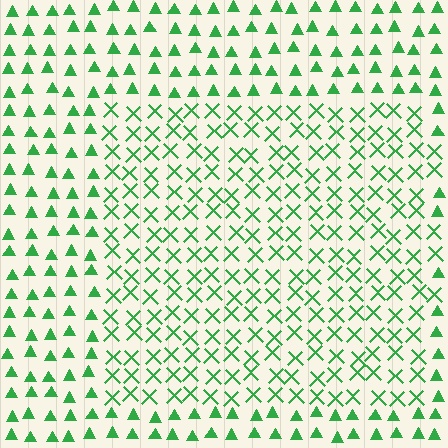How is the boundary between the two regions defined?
The boundary is defined by a change in element shape: X marks inside vs. triangles outside. All elements share the same color and spacing.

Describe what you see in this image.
The image is filled with small green elements arranged in a uniform grid. A rectangle-shaped region contains X marks, while the surrounding area contains triangles. The boundary is defined purely by the change in element shape.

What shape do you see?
I see a rectangle.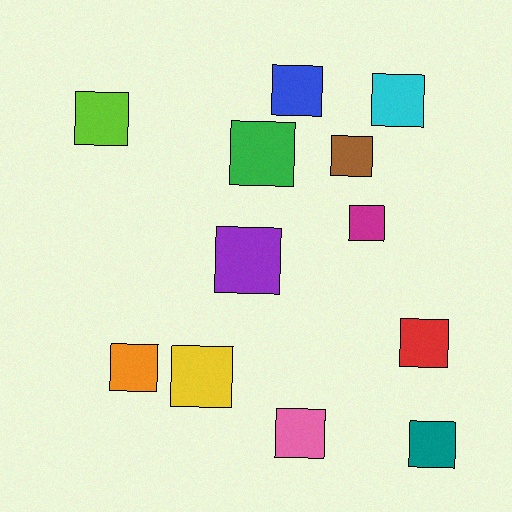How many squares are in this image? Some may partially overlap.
There are 12 squares.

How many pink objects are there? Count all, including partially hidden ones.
There is 1 pink object.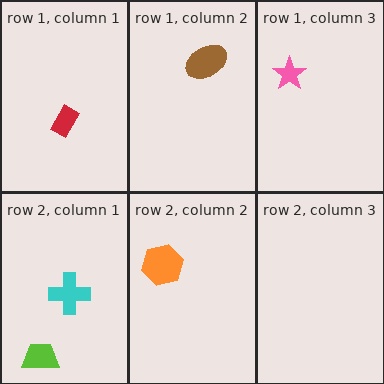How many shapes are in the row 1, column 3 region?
1.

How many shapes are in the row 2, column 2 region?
1.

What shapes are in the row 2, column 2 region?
The orange hexagon.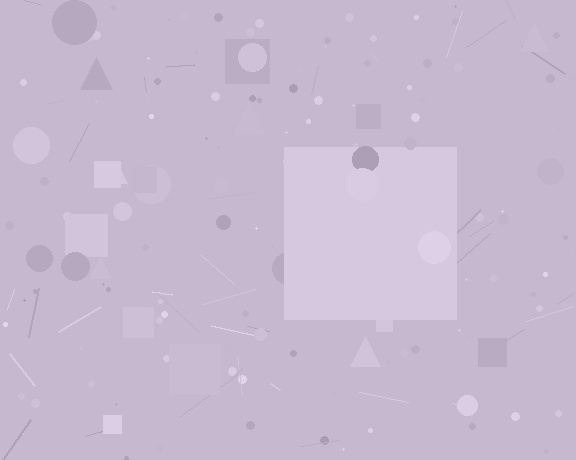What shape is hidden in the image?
A square is hidden in the image.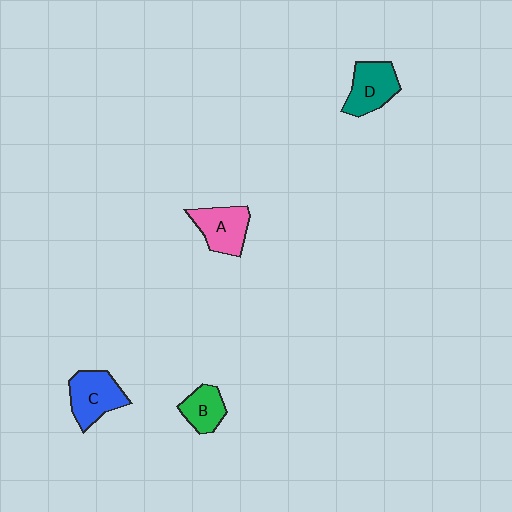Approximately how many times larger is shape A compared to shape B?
Approximately 1.4 times.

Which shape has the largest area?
Shape C (blue).